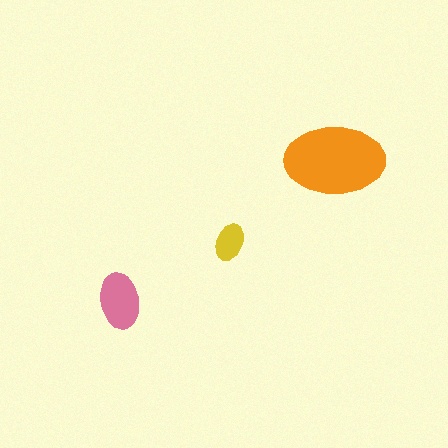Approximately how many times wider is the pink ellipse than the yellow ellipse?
About 1.5 times wider.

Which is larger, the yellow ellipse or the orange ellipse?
The orange one.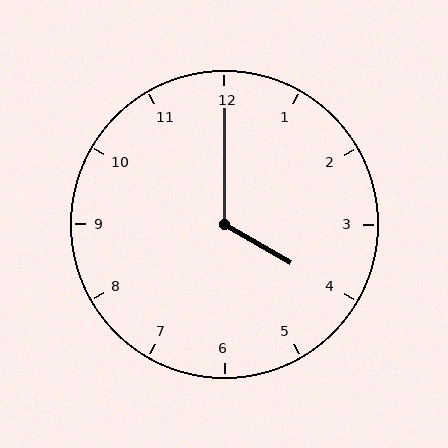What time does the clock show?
4:00.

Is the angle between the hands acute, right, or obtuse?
It is obtuse.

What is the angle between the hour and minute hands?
Approximately 120 degrees.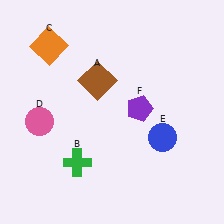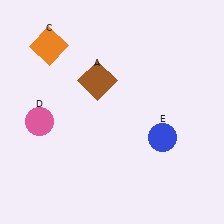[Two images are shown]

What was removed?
The green cross (B), the purple pentagon (F) were removed in Image 2.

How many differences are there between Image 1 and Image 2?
There are 2 differences between the two images.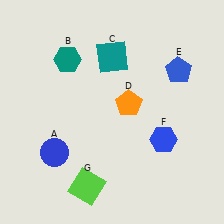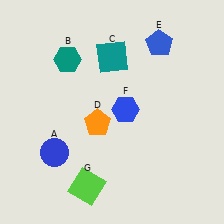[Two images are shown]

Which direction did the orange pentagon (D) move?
The orange pentagon (D) moved left.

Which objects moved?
The objects that moved are: the orange pentagon (D), the blue pentagon (E), the blue hexagon (F).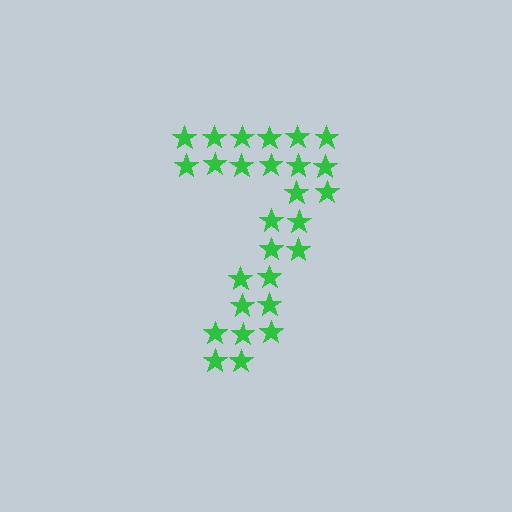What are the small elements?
The small elements are stars.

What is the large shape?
The large shape is the digit 7.